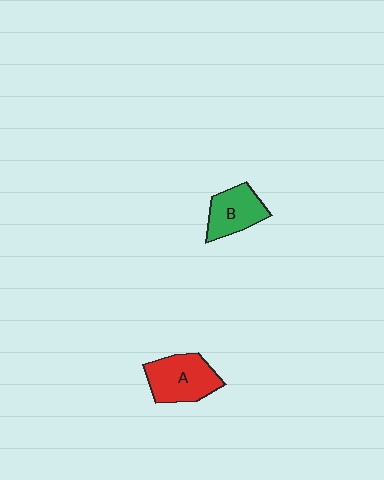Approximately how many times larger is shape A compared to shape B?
Approximately 1.3 times.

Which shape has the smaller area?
Shape B (green).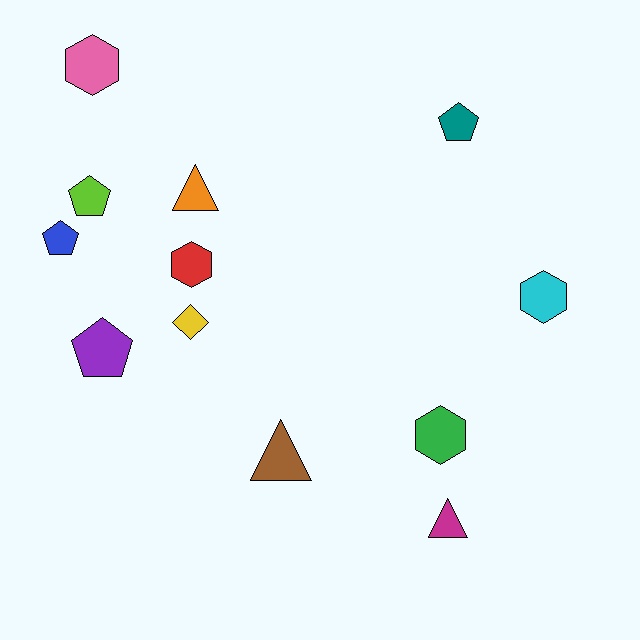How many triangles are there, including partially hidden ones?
There are 3 triangles.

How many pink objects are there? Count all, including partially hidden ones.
There is 1 pink object.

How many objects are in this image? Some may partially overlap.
There are 12 objects.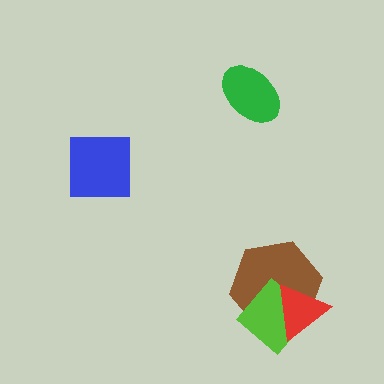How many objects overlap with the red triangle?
2 objects overlap with the red triangle.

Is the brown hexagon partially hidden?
Yes, it is partially covered by another shape.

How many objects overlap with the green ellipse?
0 objects overlap with the green ellipse.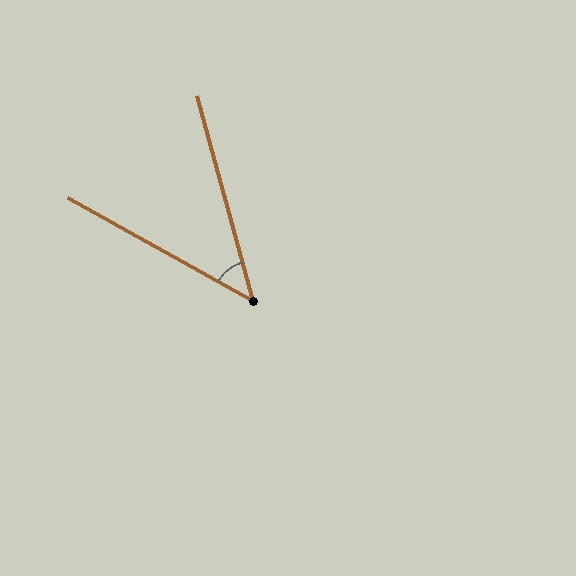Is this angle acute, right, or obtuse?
It is acute.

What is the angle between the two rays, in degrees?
Approximately 46 degrees.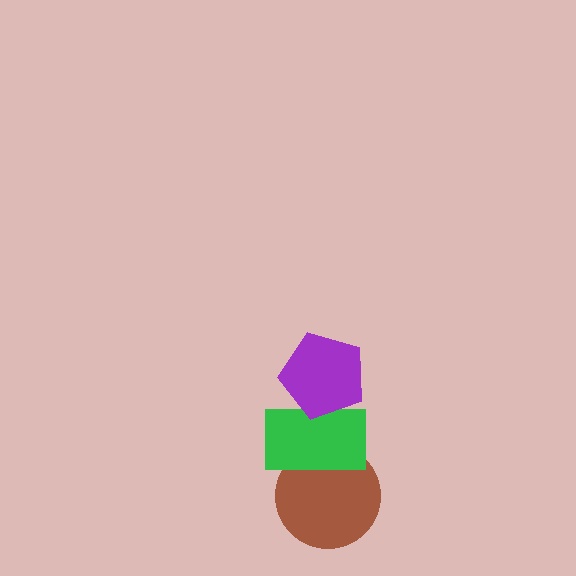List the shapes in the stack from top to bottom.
From top to bottom: the purple pentagon, the green rectangle, the brown circle.